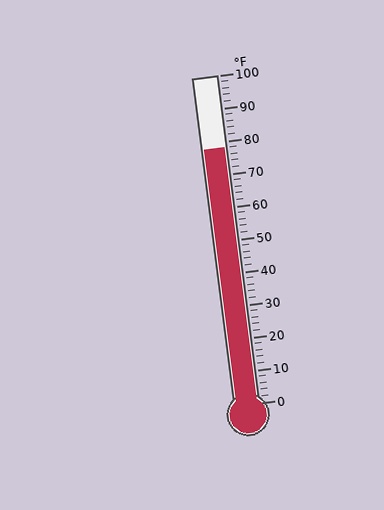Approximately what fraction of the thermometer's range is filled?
The thermometer is filled to approximately 80% of its range.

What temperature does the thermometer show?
The thermometer shows approximately 78°F.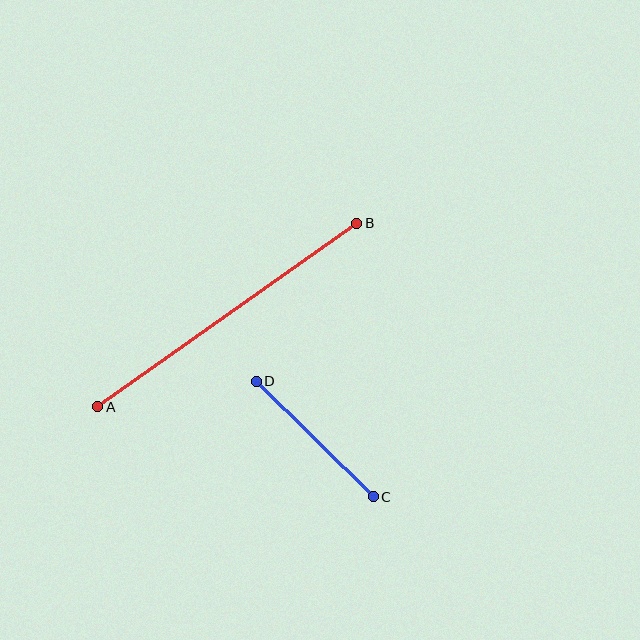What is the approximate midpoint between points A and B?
The midpoint is at approximately (227, 315) pixels.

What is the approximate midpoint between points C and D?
The midpoint is at approximately (315, 439) pixels.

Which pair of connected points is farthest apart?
Points A and B are farthest apart.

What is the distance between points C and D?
The distance is approximately 164 pixels.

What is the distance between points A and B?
The distance is approximately 318 pixels.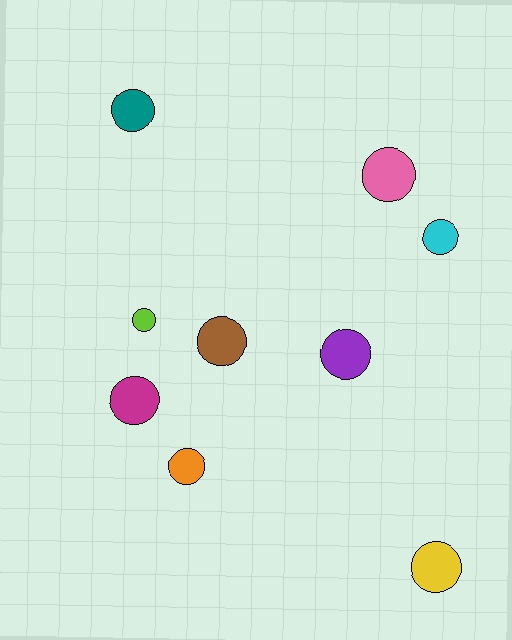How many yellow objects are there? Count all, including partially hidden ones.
There is 1 yellow object.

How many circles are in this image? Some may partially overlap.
There are 9 circles.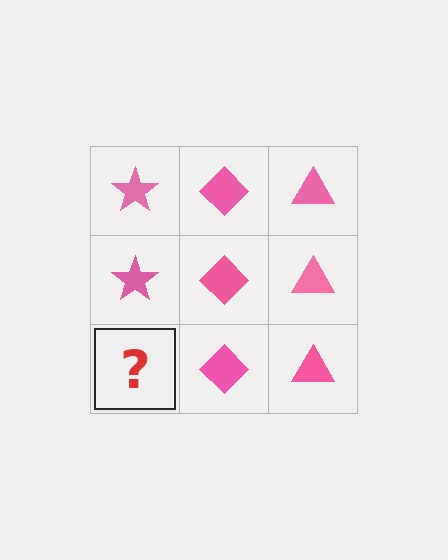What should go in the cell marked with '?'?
The missing cell should contain a pink star.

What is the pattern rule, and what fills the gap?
The rule is that each column has a consistent shape. The gap should be filled with a pink star.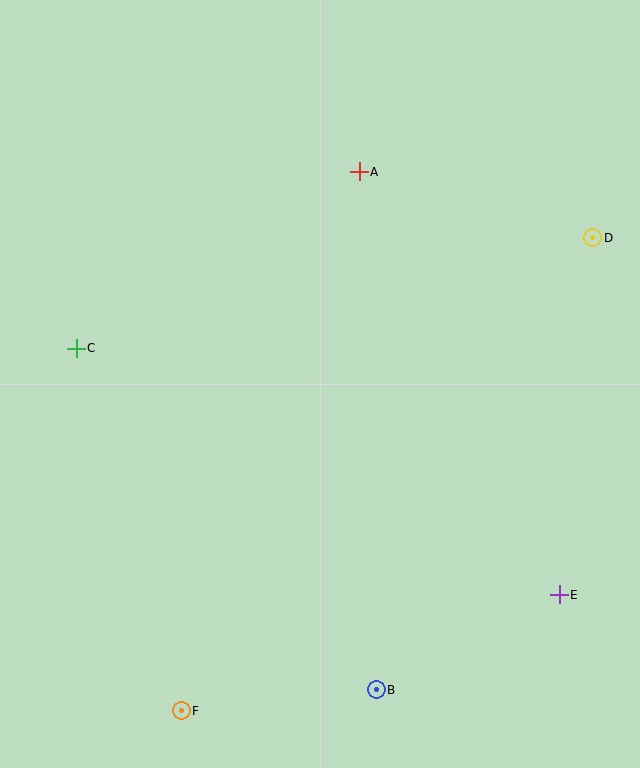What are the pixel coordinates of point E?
Point E is at (559, 595).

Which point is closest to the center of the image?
Point A at (359, 172) is closest to the center.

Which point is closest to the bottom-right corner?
Point E is closest to the bottom-right corner.